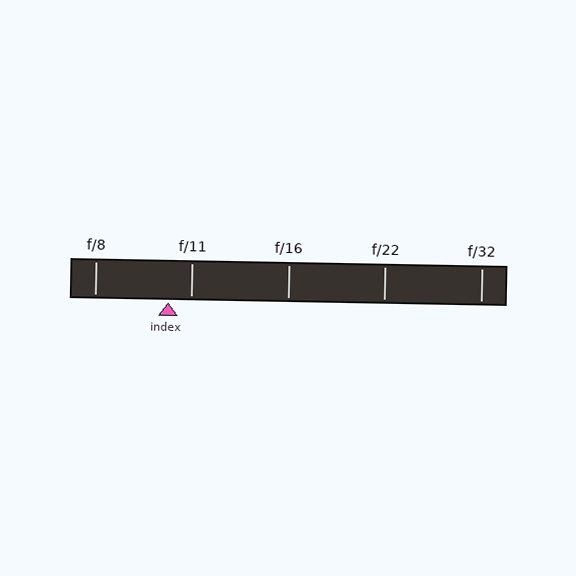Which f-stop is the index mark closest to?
The index mark is closest to f/11.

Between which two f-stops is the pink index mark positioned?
The index mark is between f/8 and f/11.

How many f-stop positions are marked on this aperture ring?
There are 5 f-stop positions marked.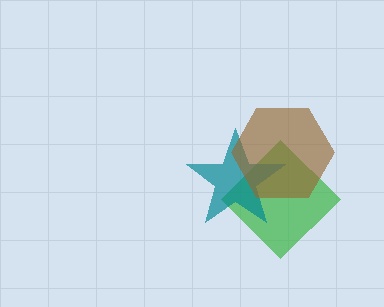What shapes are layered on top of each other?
The layered shapes are: a green diamond, a teal star, a brown hexagon.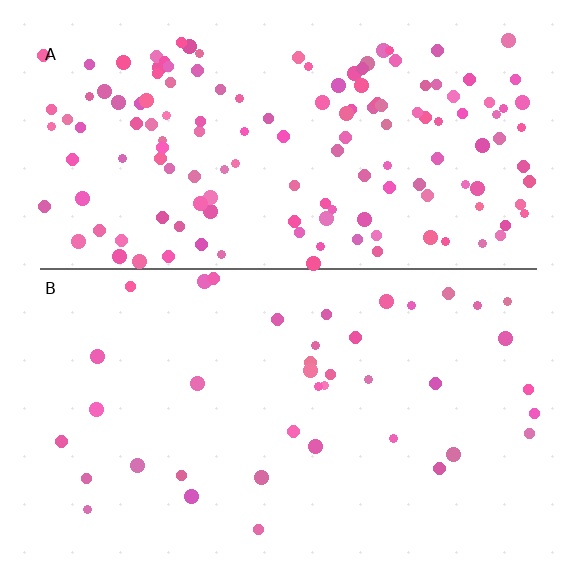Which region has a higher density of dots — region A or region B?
A (the top).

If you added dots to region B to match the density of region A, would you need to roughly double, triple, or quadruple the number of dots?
Approximately quadruple.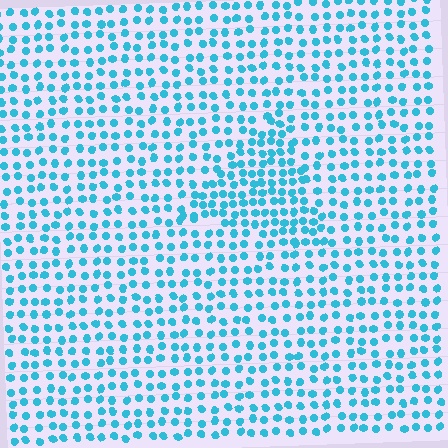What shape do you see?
I see a triangle.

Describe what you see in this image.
The image contains small cyan elements arranged at two different densities. A triangle-shaped region is visible where the elements are more densely packed than the surrounding area.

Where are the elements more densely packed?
The elements are more densely packed inside the triangle boundary.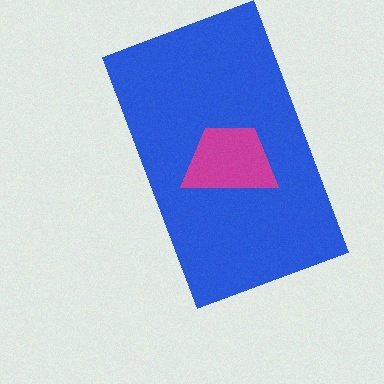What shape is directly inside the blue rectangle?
The magenta trapezoid.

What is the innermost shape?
The magenta trapezoid.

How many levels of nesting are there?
2.